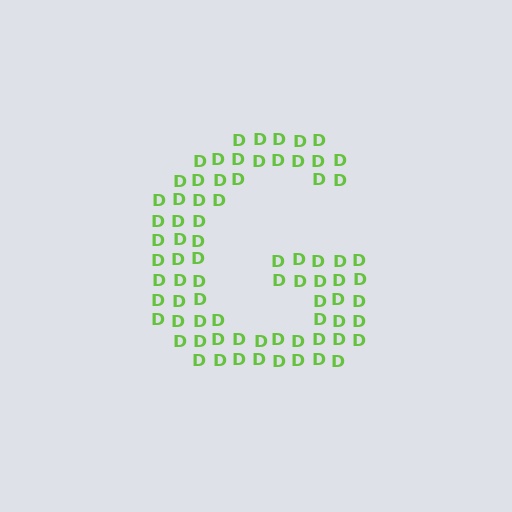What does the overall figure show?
The overall figure shows the letter G.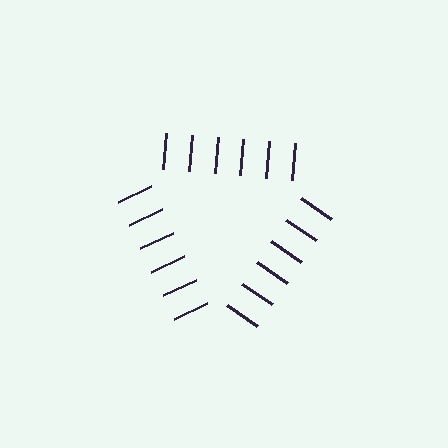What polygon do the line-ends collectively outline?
An illusory triangle — the line segments terminate on its edges but no continuous stroke is drawn.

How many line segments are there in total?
18 — 6 along each of the 3 edges.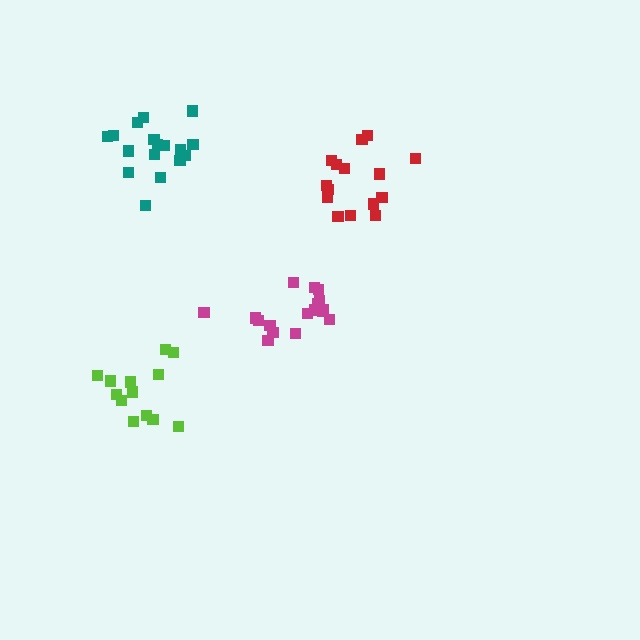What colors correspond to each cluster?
The clusters are colored: lime, red, magenta, teal.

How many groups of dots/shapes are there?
There are 4 groups.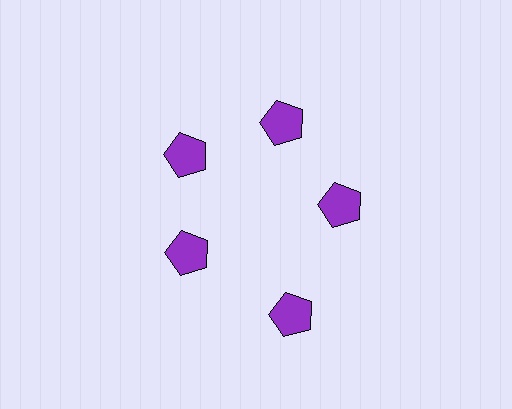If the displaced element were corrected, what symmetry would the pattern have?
It would have 5-fold rotational symmetry — the pattern would map onto itself every 72 degrees.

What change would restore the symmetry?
The symmetry would be restored by moving it inward, back onto the ring so that all 5 pentagons sit at equal angles and equal distance from the center.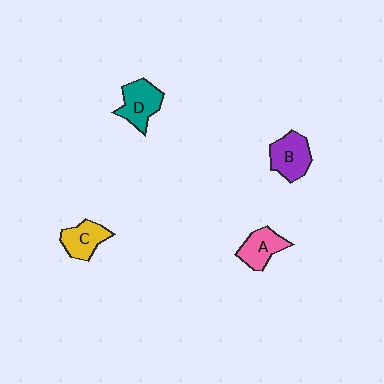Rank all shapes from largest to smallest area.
From largest to smallest: B (purple), D (teal), A (pink), C (yellow).